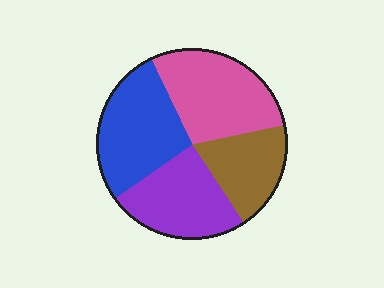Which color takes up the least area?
Brown, at roughly 20%.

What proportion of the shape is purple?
Purple covers about 25% of the shape.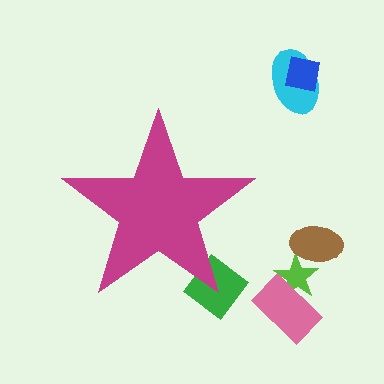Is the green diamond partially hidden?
Yes, the green diamond is partially hidden behind the magenta star.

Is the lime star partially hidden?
No, the lime star is fully visible.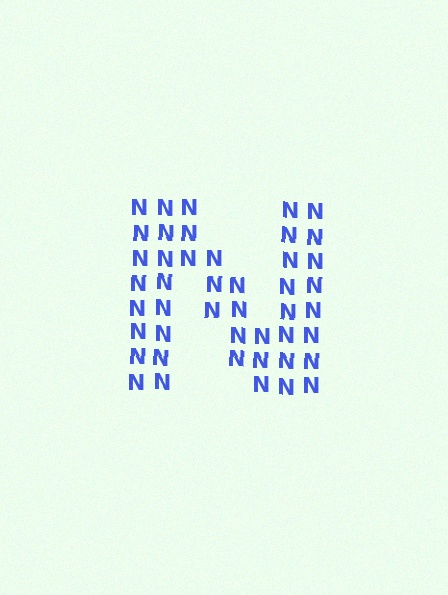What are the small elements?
The small elements are letter N's.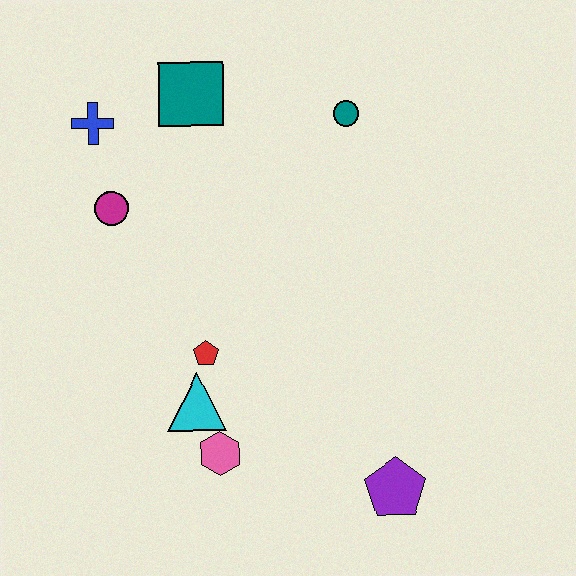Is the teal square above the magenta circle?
Yes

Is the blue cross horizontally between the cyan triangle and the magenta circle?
No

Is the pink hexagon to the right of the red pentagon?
Yes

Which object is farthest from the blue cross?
The purple pentagon is farthest from the blue cross.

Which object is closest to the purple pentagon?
The pink hexagon is closest to the purple pentagon.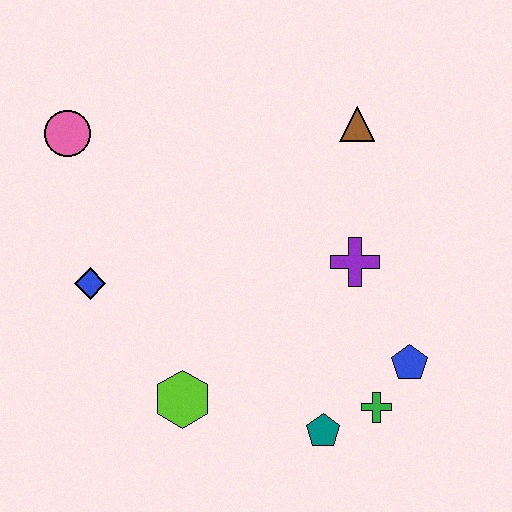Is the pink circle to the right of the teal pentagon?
No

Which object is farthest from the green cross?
The pink circle is farthest from the green cross.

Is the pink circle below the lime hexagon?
No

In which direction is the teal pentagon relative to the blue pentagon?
The teal pentagon is to the left of the blue pentagon.